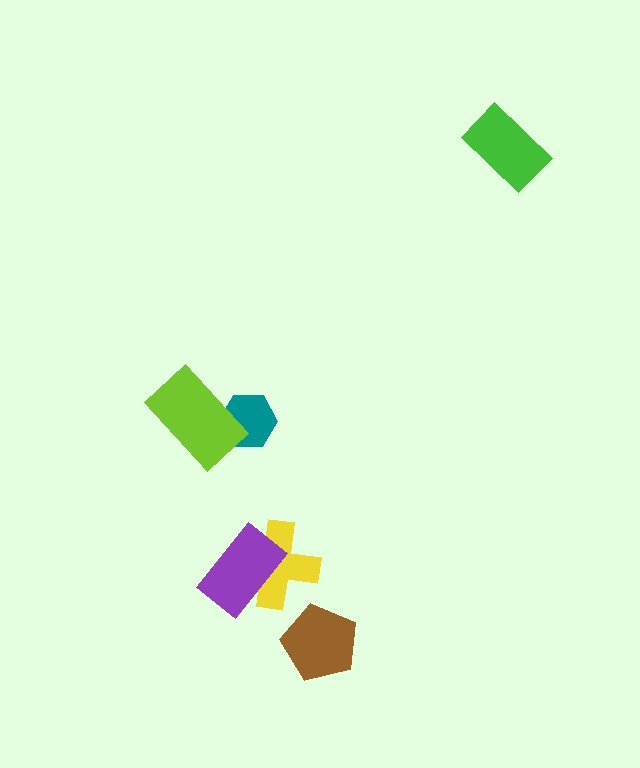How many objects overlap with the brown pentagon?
0 objects overlap with the brown pentagon.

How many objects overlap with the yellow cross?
1 object overlaps with the yellow cross.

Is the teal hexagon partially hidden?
Yes, it is partially covered by another shape.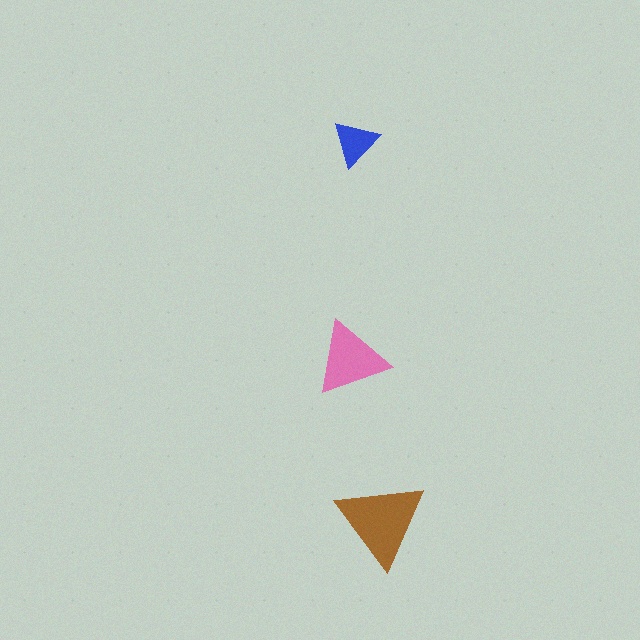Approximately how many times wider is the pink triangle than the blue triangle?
About 1.5 times wider.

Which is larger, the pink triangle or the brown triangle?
The brown one.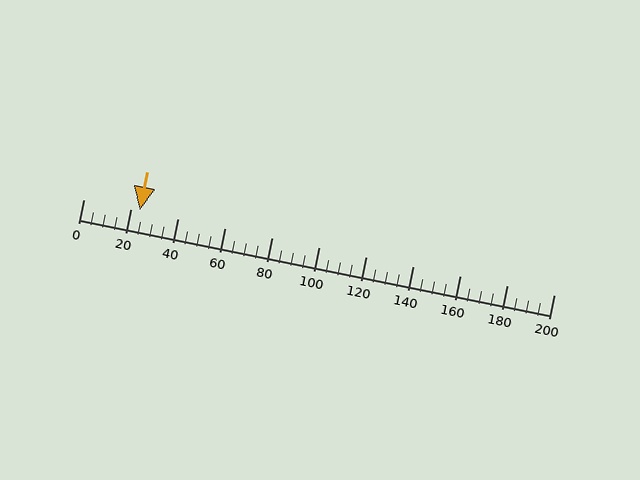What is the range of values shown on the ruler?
The ruler shows values from 0 to 200.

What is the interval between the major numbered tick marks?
The major tick marks are spaced 20 units apart.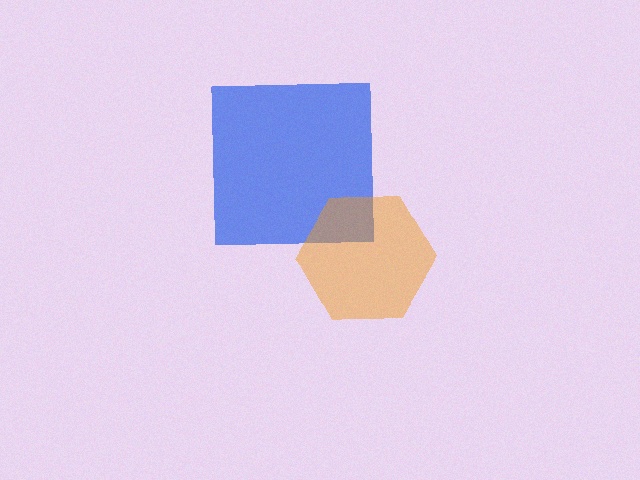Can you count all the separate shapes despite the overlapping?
Yes, there are 2 separate shapes.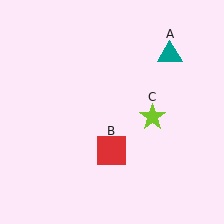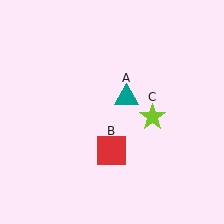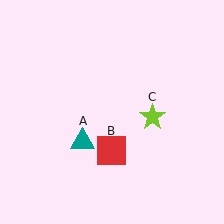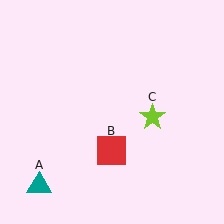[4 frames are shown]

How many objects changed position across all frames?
1 object changed position: teal triangle (object A).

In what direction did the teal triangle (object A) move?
The teal triangle (object A) moved down and to the left.